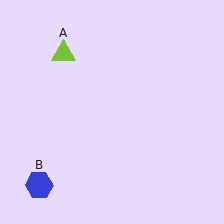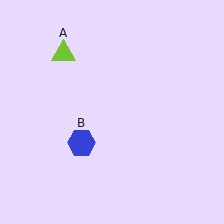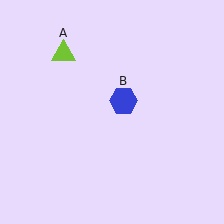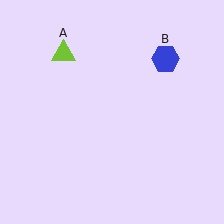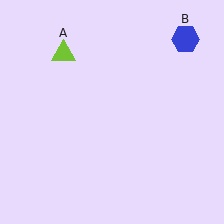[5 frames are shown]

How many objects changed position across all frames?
1 object changed position: blue hexagon (object B).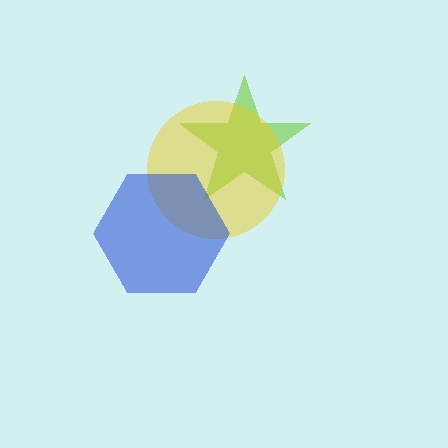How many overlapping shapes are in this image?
There are 3 overlapping shapes in the image.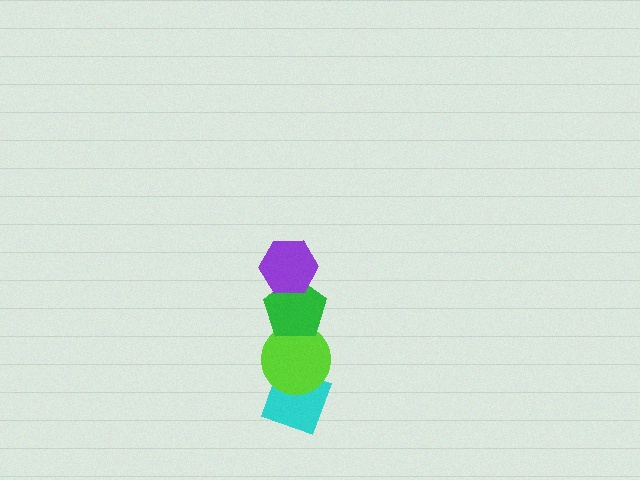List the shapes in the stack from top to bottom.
From top to bottom: the purple hexagon, the green pentagon, the lime circle, the cyan diamond.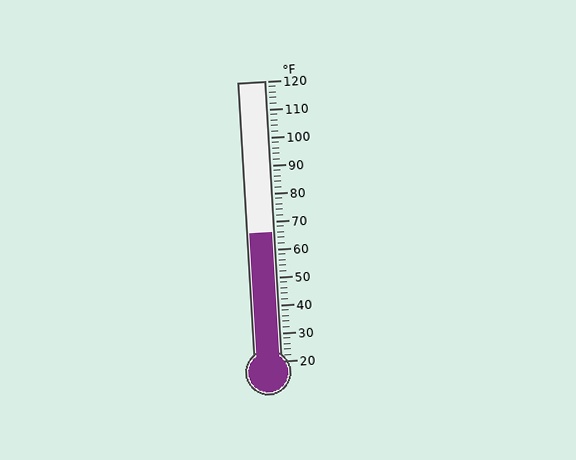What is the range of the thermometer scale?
The thermometer scale ranges from 20°F to 120°F.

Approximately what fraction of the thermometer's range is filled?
The thermometer is filled to approximately 45% of its range.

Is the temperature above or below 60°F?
The temperature is above 60°F.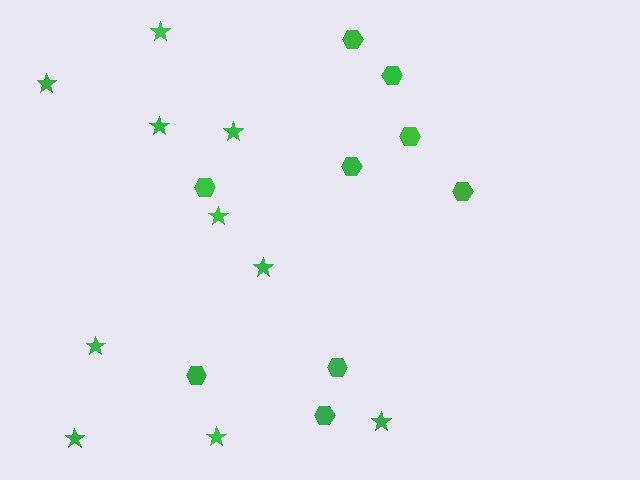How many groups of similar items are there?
There are 2 groups: one group of hexagons (9) and one group of stars (10).